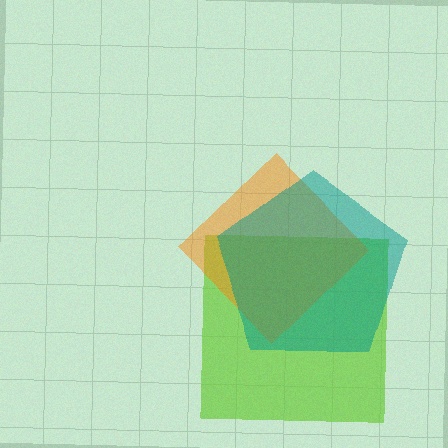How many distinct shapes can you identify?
There are 3 distinct shapes: a lime square, an orange diamond, a teal pentagon.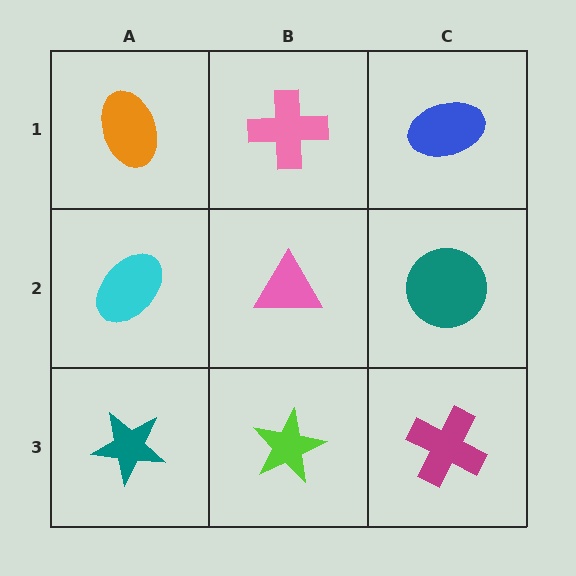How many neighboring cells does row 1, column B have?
3.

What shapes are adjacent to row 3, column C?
A teal circle (row 2, column C), a lime star (row 3, column B).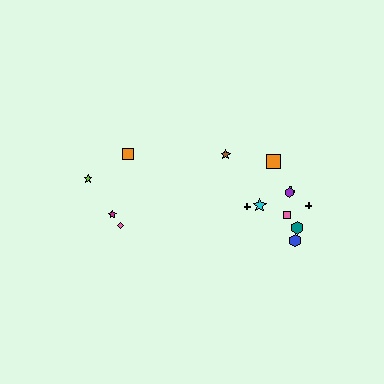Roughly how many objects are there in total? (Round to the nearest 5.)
Roughly 15 objects in total.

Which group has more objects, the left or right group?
The right group.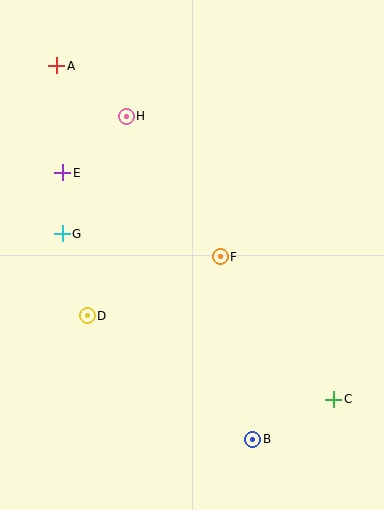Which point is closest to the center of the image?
Point F at (220, 257) is closest to the center.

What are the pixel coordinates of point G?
Point G is at (62, 234).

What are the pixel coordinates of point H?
Point H is at (126, 116).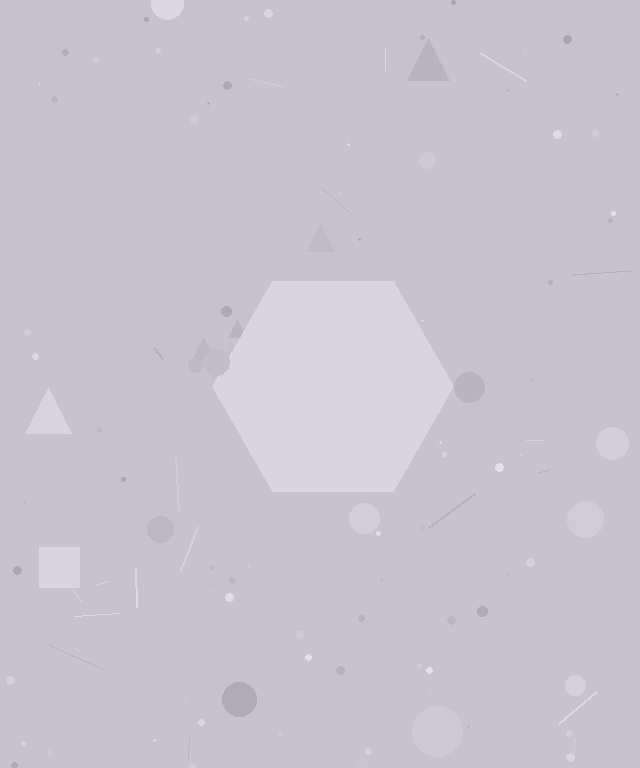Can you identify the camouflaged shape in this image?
The camouflaged shape is a hexagon.